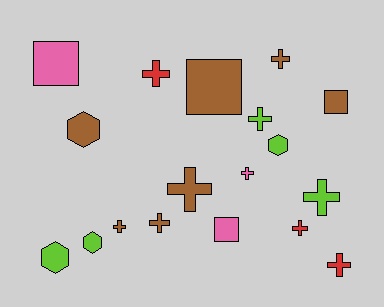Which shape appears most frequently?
Cross, with 10 objects.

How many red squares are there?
There are no red squares.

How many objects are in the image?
There are 18 objects.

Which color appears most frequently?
Brown, with 7 objects.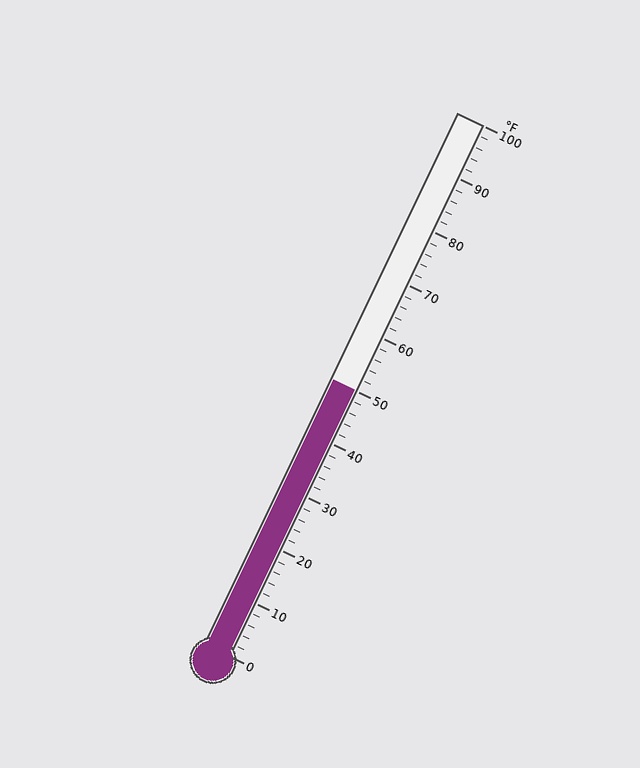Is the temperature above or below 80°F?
The temperature is below 80°F.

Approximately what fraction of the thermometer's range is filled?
The thermometer is filled to approximately 50% of its range.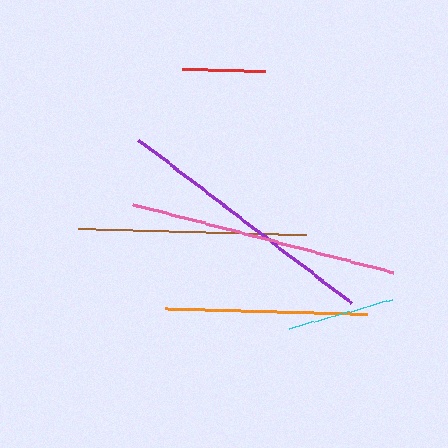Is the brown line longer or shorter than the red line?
The brown line is longer than the red line.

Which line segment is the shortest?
The red line is the shortest at approximately 83 pixels.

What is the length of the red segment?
The red segment is approximately 83 pixels long.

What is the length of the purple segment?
The purple segment is approximately 268 pixels long.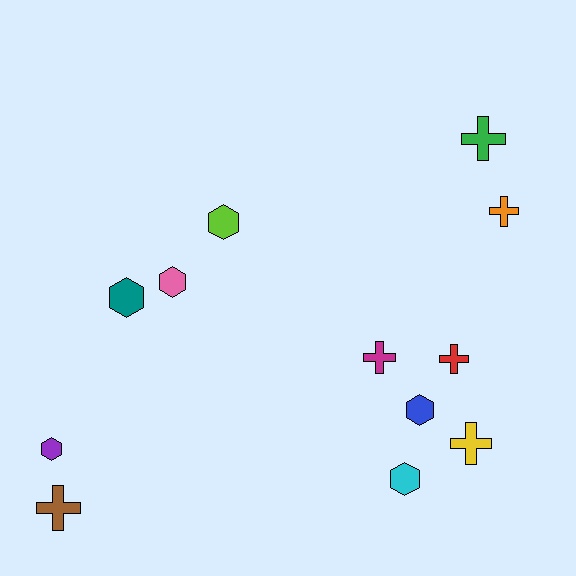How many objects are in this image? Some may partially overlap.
There are 12 objects.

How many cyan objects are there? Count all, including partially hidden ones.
There is 1 cyan object.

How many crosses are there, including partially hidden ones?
There are 6 crosses.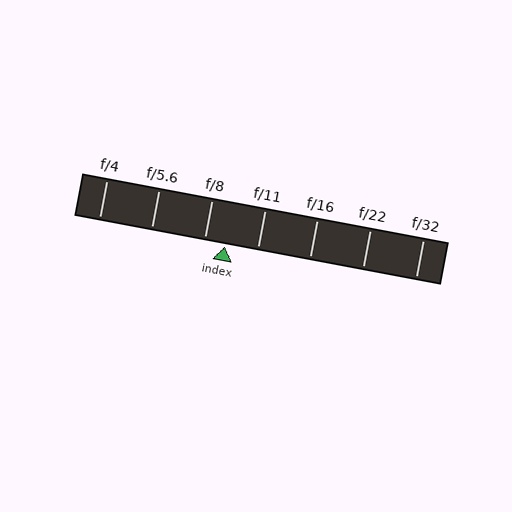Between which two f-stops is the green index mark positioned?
The index mark is between f/8 and f/11.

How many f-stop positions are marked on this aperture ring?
There are 7 f-stop positions marked.